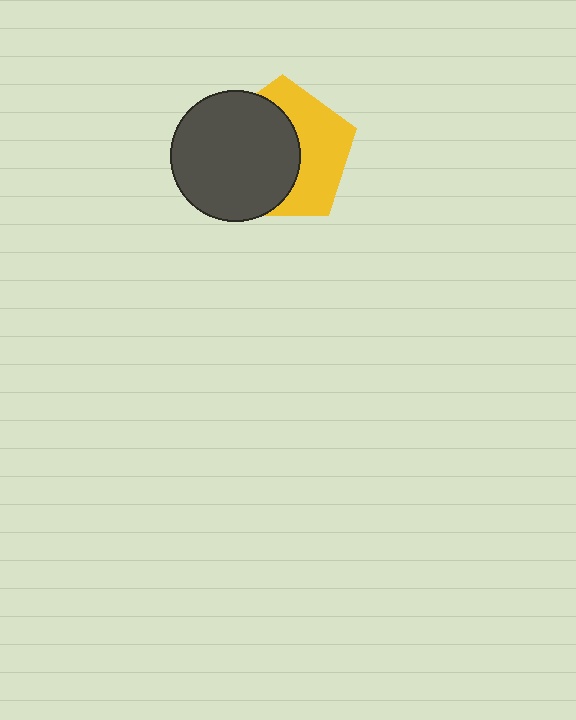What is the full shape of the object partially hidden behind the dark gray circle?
The partially hidden object is a yellow pentagon.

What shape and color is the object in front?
The object in front is a dark gray circle.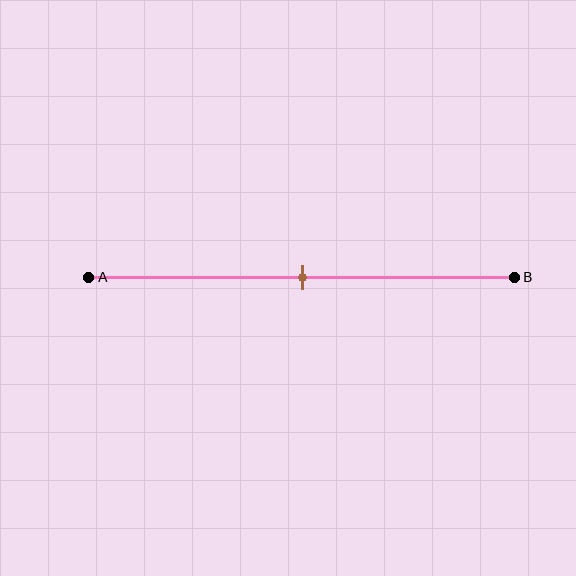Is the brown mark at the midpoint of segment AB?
Yes, the mark is approximately at the midpoint.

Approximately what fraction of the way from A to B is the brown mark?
The brown mark is approximately 50% of the way from A to B.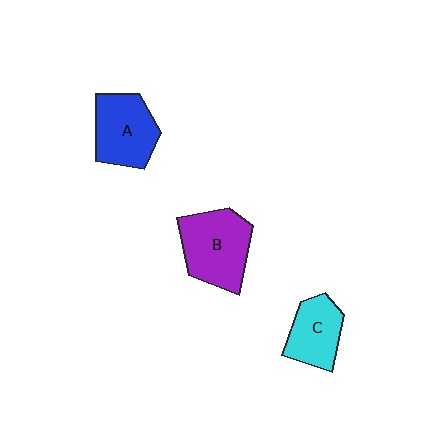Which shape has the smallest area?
Shape C (cyan).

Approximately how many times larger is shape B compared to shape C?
Approximately 1.5 times.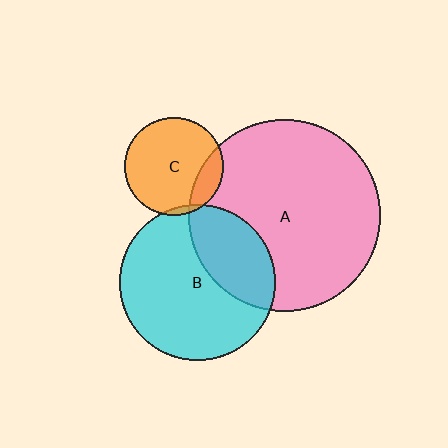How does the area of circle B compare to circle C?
Approximately 2.5 times.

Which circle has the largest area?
Circle A (pink).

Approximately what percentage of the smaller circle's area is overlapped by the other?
Approximately 5%.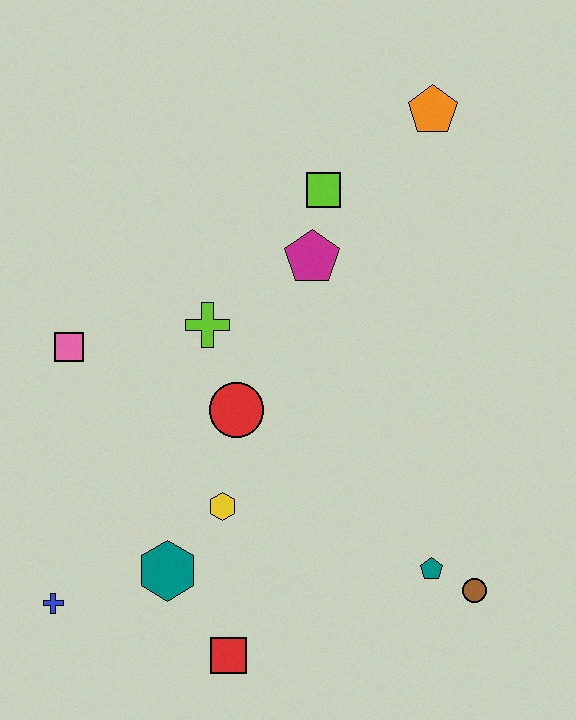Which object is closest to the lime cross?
The red circle is closest to the lime cross.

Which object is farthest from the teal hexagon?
The orange pentagon is farthest from the teal hexagon.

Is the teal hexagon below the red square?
No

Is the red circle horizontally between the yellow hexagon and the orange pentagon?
Yes